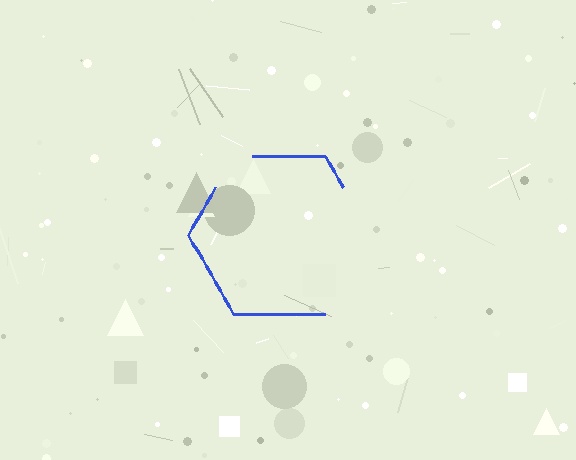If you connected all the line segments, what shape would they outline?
They would outline a hexagon.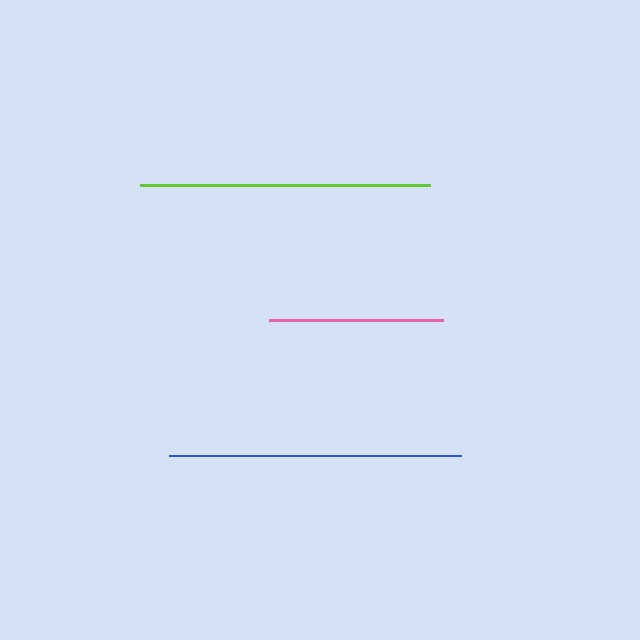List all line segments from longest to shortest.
From longest to shortest: blue, lime, pink.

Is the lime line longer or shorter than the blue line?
The blue line is longer than the lime line.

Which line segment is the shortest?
The pink line is the shortest at approximately 174 pixels.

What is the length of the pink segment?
The pink segment is approximately 174 pixels long.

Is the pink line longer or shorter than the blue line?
The blue line is longer than the pink line.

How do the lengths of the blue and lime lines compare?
The blue and lime lines are approximately the same length.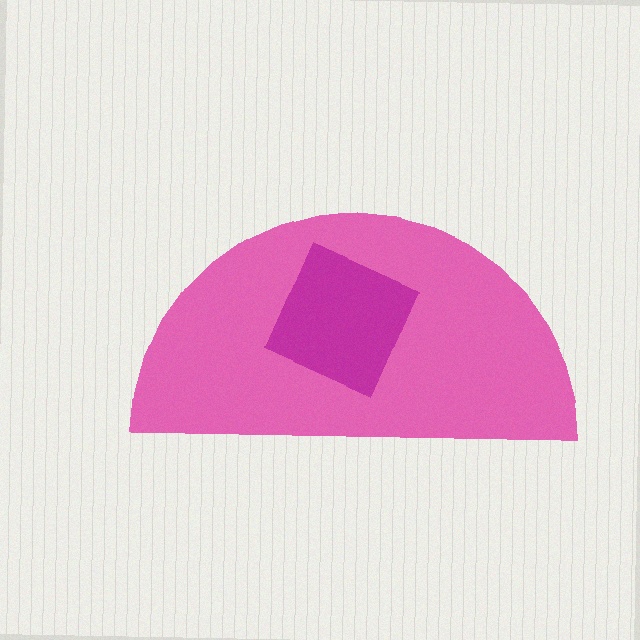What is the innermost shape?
The magenta diamond.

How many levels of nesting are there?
2.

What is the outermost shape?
The pink semicircle.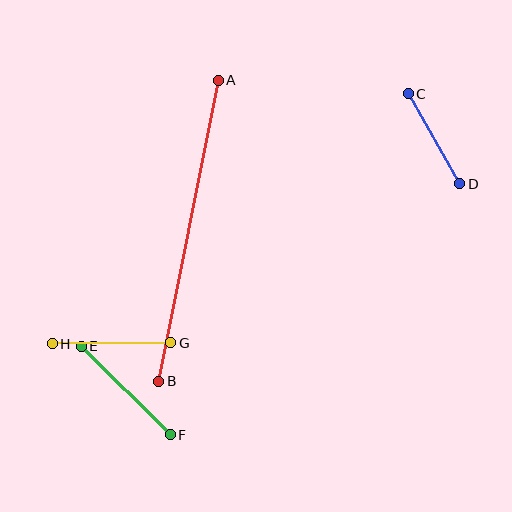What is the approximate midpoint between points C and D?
The midpoint is at approximately (434, 139) pixels.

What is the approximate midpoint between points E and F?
The midpoint is at approximately (126, 390) pixels.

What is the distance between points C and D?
The distance is approximately 104 pixels.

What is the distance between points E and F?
The distance is approximately 125 pixels.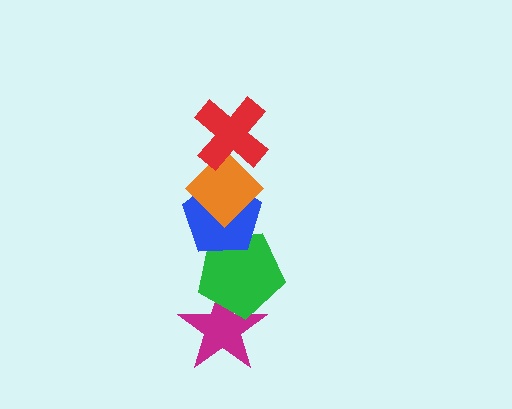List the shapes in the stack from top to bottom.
From top to bottom: the red cross, the orange diamond, the blue pentagon, the green pentagon, the magenta star.